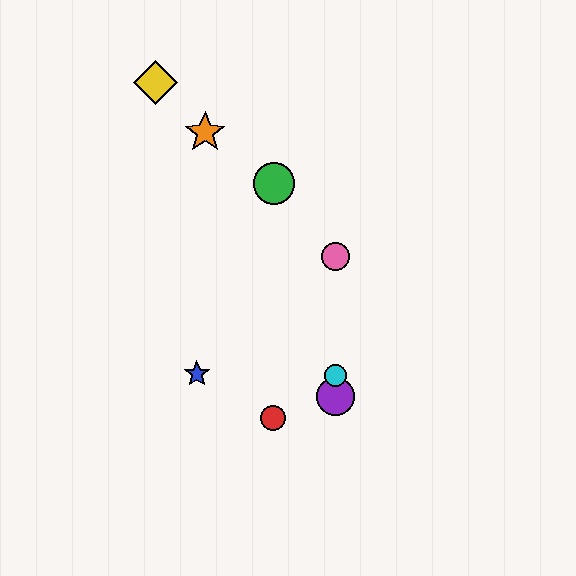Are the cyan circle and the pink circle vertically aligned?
Yes, both are at x≈335.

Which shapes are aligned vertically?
The purple circle, the cyan circle, the pink circle are aligned vertically.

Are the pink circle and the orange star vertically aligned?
No, the pink circle is at x≈335 and the orange star is at x≈205.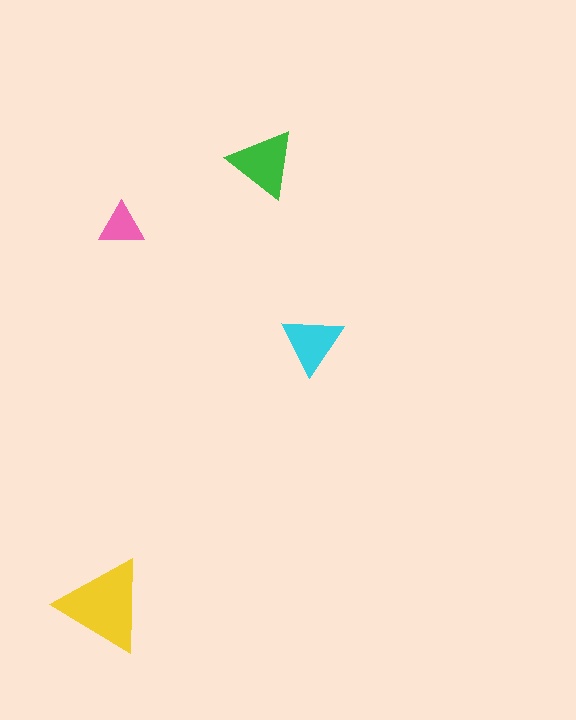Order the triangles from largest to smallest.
the yellow one, the green one, the cyan one, the pink one.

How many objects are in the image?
There are 4 objects in the image.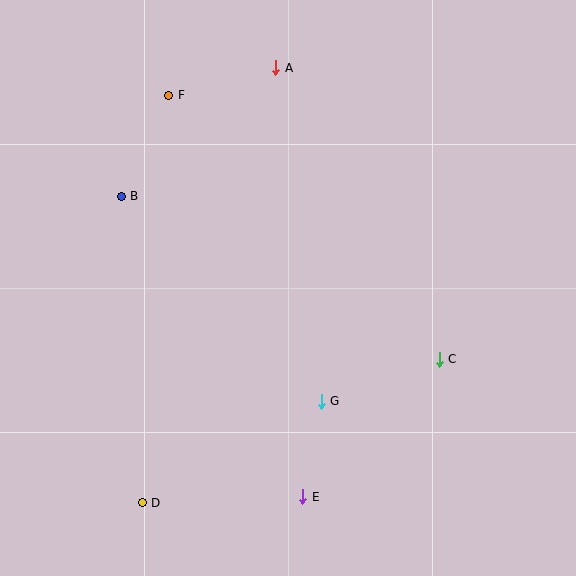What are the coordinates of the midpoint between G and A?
The midpoint between G and A is at (299, 234).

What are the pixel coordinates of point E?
Point E is at (303, 497).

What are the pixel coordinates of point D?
Point D is at (142, 503).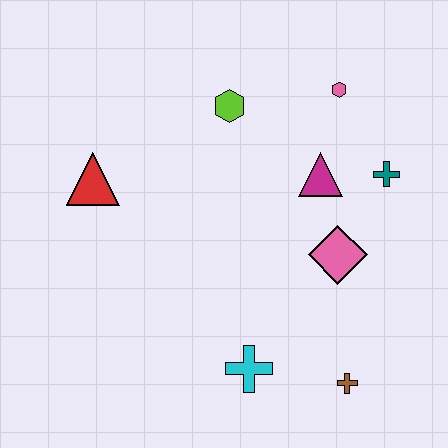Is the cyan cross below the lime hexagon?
Yes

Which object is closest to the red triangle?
The lime hexagon is closest to the red triangle.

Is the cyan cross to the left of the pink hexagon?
Yes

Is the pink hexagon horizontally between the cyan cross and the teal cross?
Yes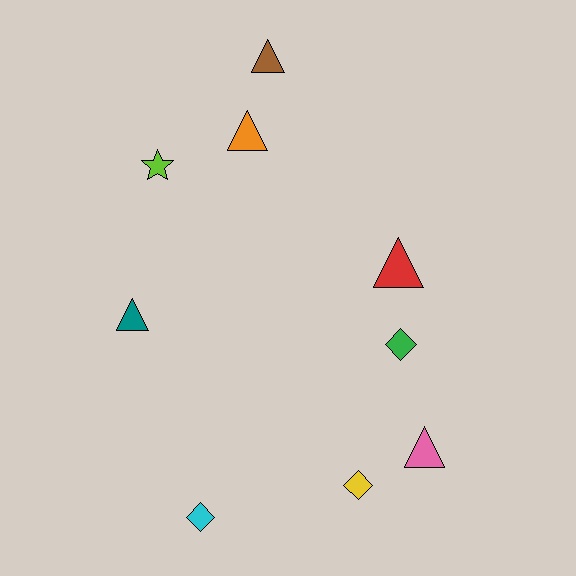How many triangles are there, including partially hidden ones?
There are 5 triangles.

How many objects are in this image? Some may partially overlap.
There are 9 objects.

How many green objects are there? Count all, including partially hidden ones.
There is 1 green object.